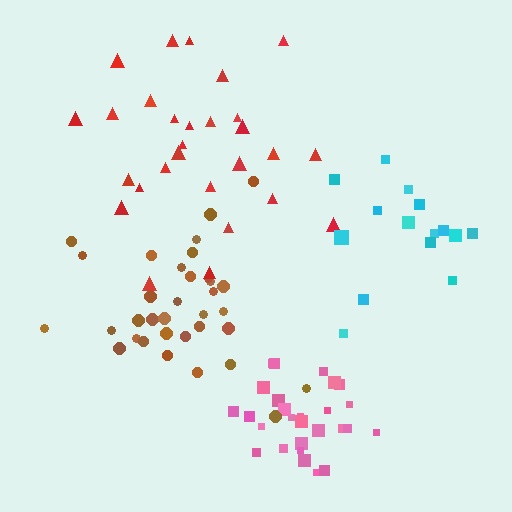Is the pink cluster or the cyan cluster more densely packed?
Pink.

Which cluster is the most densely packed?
Pink.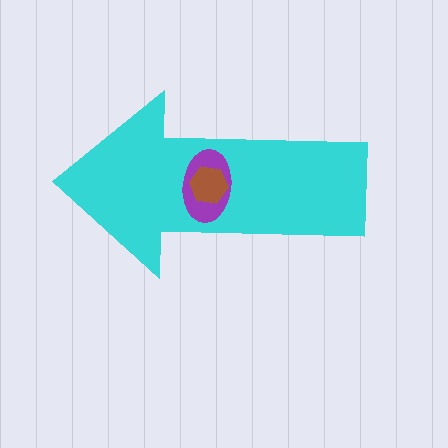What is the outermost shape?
The cyan arrow.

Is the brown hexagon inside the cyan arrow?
Yes.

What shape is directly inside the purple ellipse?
The brown hexagon.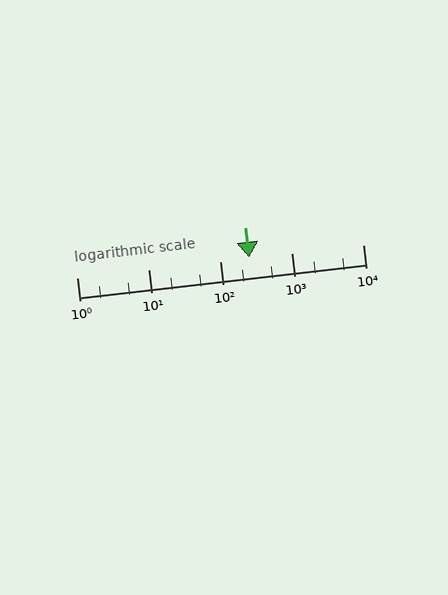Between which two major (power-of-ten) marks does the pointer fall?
The pointer is between 100 and 1000.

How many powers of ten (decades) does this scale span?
The scale spans 4 decades, from 1 to 10000.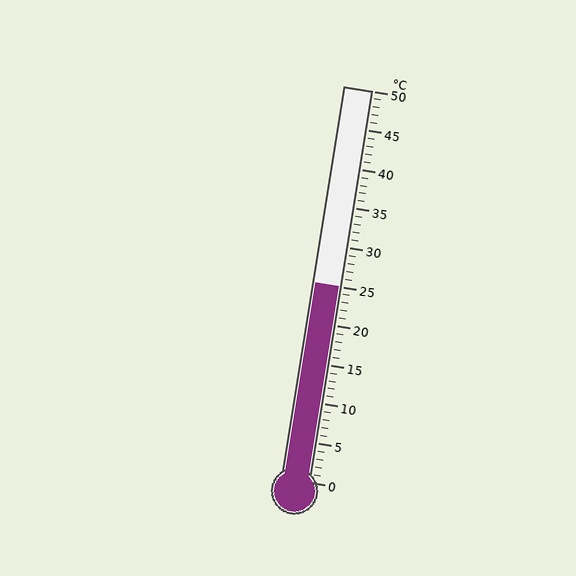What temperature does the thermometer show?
The thermometer shows approximately 25°C.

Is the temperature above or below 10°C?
The temperature is above 10°C.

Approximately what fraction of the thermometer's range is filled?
The thermometer is filled to approximately 50% of its range.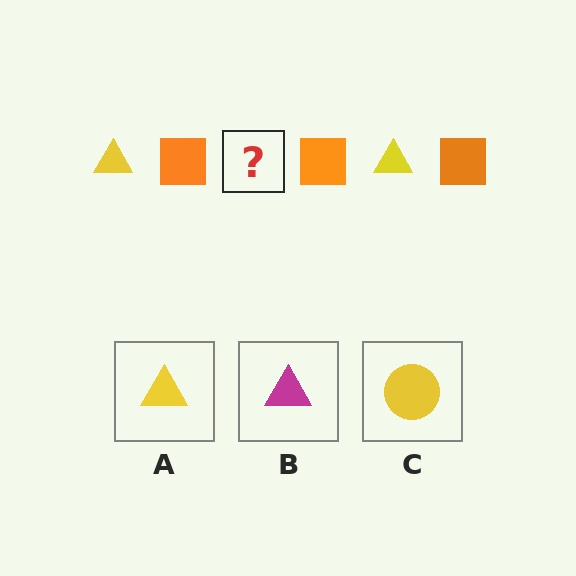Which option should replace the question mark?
Option A.